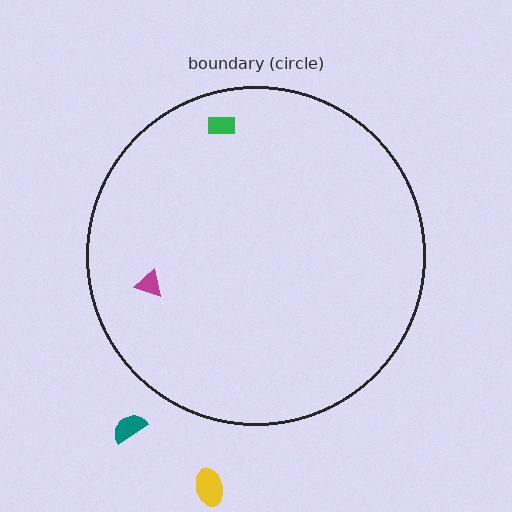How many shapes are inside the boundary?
2 inside, 2 outside.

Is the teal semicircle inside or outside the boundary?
Outside.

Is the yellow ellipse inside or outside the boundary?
Outside.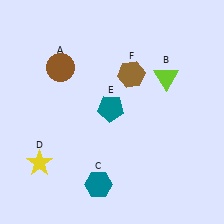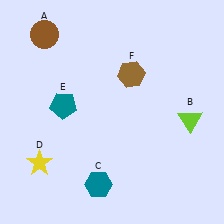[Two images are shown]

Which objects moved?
The objects that moved are: the brown circle (A), the lime triangle (B), the teal pentagon (E).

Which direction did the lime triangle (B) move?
The lime triangle (B) moved down.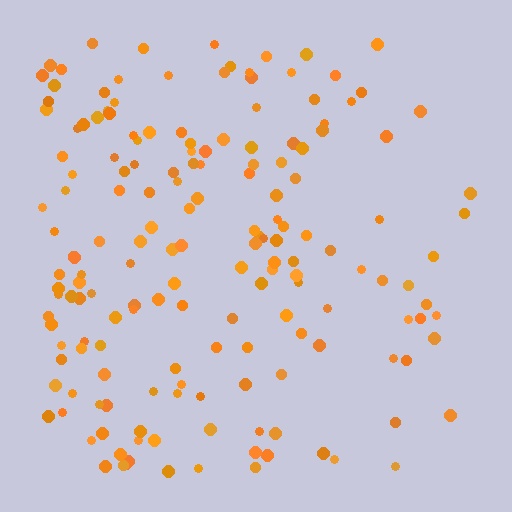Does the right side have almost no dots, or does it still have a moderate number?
Still a moderate number, just noticeably fewer than the left.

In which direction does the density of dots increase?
From right to left, with the left side densest.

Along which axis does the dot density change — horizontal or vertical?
Horizontal.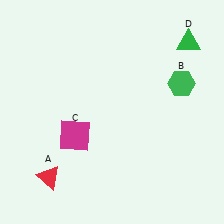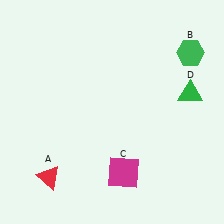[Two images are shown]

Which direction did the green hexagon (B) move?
The green hexagon (B) moved up.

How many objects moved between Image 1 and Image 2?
3 objects moved between the two images.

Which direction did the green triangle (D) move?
The green triangle (D) moved down.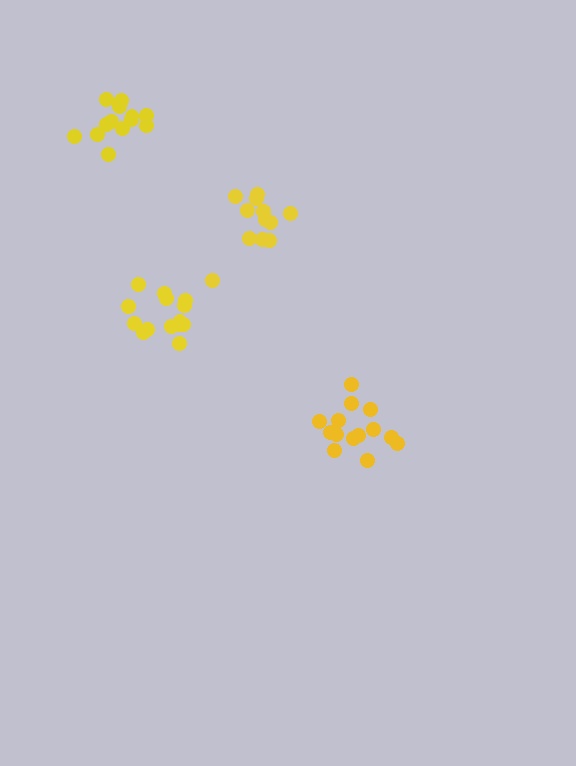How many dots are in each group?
Group 1: 13 dots, Group 2: 14 dots, Group 3: 14 dots, Group 4: 12 dots (53 total).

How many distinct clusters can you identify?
There are 4 distinct clusters.